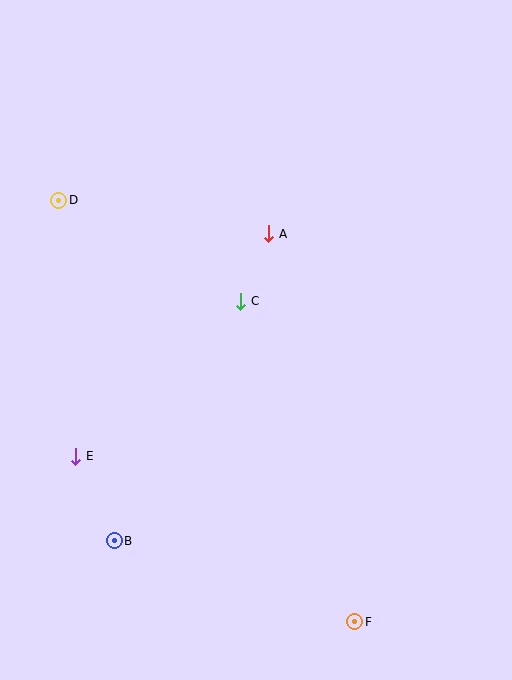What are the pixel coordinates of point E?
Point E is at (76, 456).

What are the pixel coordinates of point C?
Point C is at (241, 301).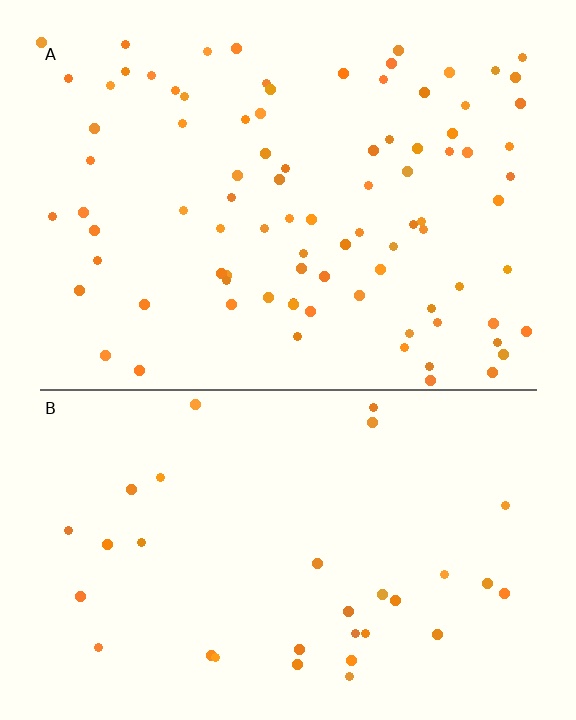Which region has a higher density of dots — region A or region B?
A (the top).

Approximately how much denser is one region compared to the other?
Approximately 2.8× — region A over region B.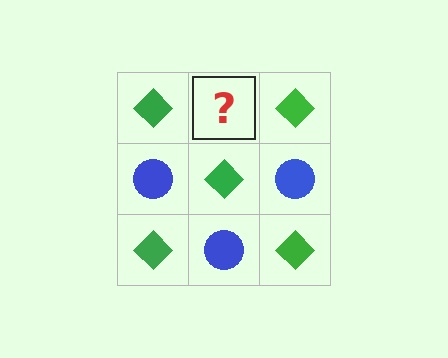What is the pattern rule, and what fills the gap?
The rule is that it alternates green diamond and blue circle in a checkerboard pattern. The gap should be filled with a blue circle.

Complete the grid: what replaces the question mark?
The question mark should be replaced with a blue circle.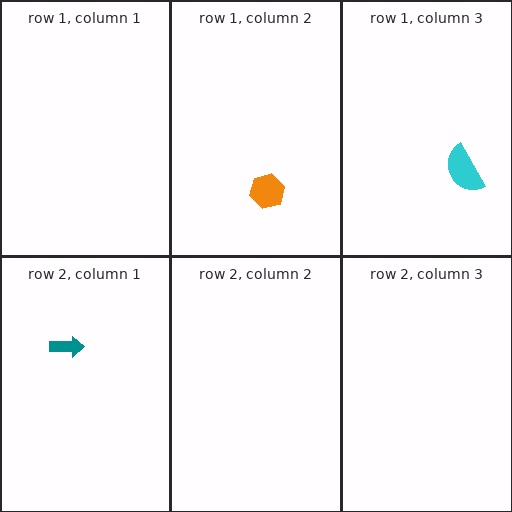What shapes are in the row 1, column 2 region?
The orange hexagon.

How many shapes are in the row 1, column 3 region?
1.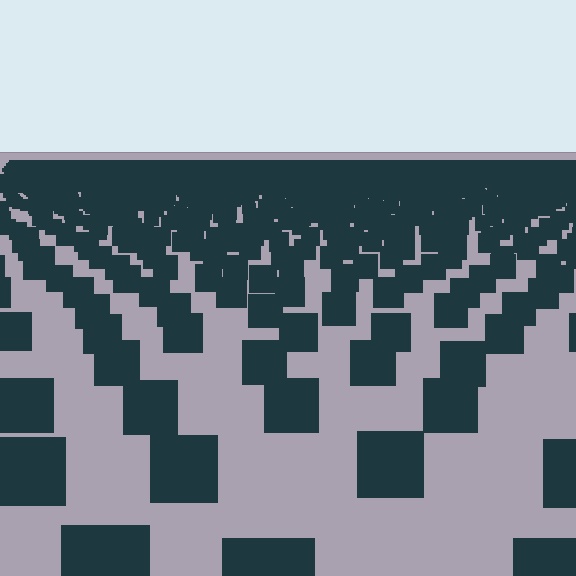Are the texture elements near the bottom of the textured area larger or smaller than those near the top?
Larger. Near the bottom, elements are closer to the viewer and appear at a bigger on-screen size.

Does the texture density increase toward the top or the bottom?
Density increases toward the top.